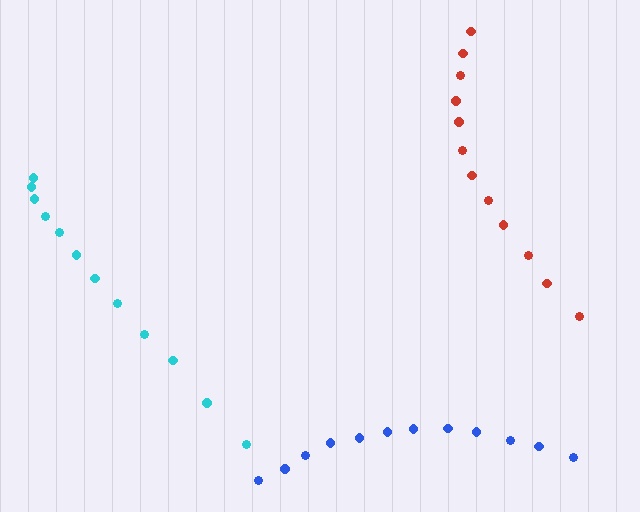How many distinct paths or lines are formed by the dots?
There are 3 distinct paths.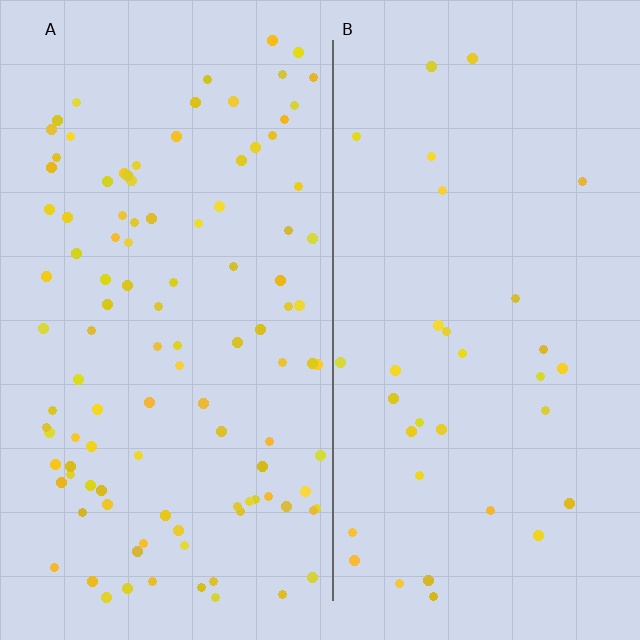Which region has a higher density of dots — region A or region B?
A (the left).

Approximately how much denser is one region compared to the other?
Approximately 3.2× — region A over region B.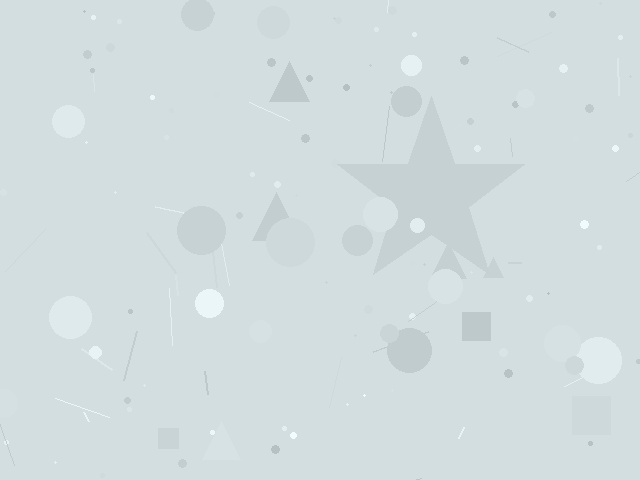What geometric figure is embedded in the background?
A star is embedded in the background.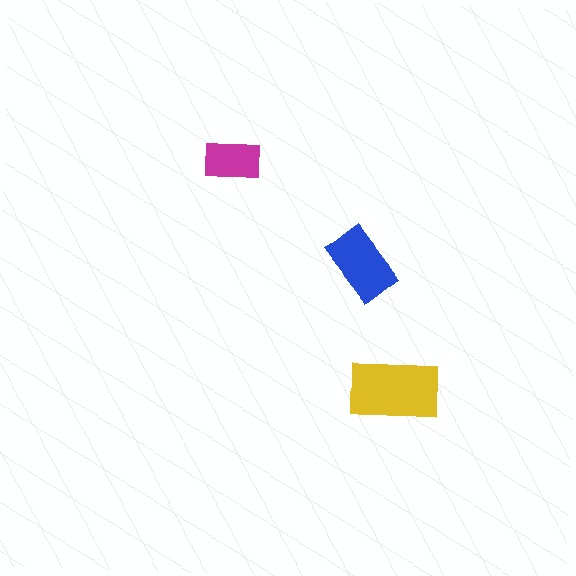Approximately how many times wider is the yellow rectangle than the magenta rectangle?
About 1.5 times wider.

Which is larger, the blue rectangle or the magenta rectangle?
The blue one.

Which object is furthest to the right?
The yellow rectangle is rightmost.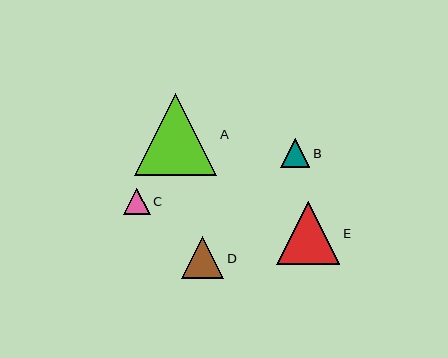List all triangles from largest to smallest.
From largest to smallest: A, E, D, B, C.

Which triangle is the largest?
Triangle A is the largest with a size of approximately 82 pixels.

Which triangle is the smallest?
Triangle C is the smallest with a size of approximately 26 pixels.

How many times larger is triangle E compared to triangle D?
Triangle E is approximately 1.5 times the size of triangle D.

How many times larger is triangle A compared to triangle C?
Triangle A is approximately 3.1 times the size of triangle C.